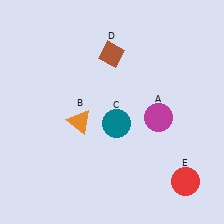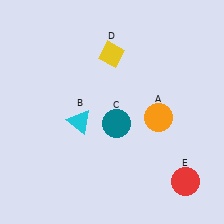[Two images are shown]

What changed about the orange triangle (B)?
In Image 1, B is orange. In Image 2, it changed to cyan.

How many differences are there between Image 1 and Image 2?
There are 3 differences between the two images.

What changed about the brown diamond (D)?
In Image 1, D is brown. In Image 2, it changed to yellow.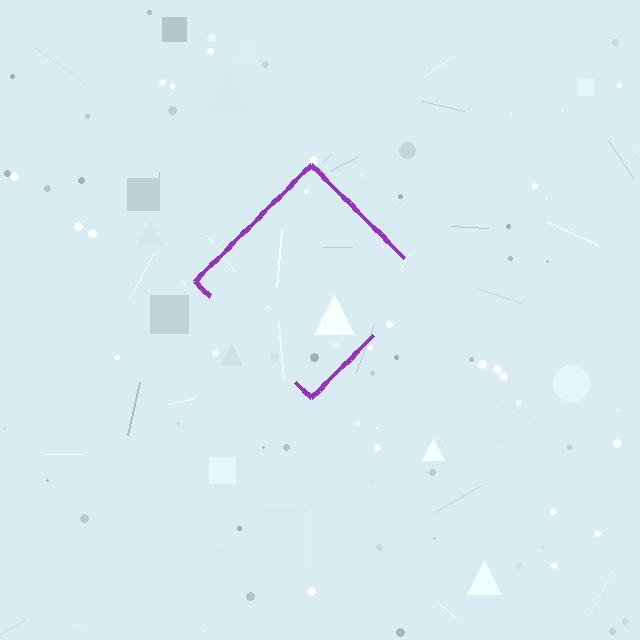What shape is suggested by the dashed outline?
The dashed outline suggests a diamond.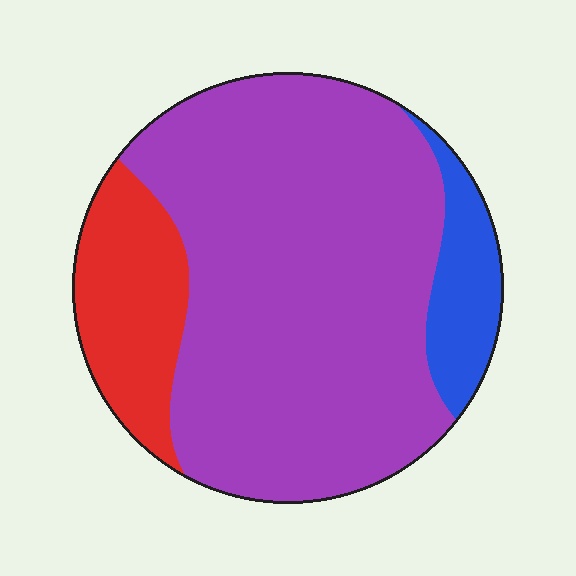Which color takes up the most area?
Purple, at roughly 75%.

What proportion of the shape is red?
Red covers roughly 15% of the shape.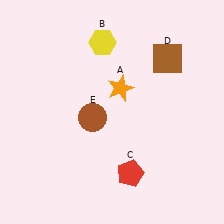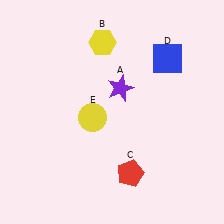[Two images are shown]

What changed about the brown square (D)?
In Image 1, D is brown. In Image 2, it changed to blue.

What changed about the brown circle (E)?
In Image 1, E is brown. In Image 2, it changed to yellow.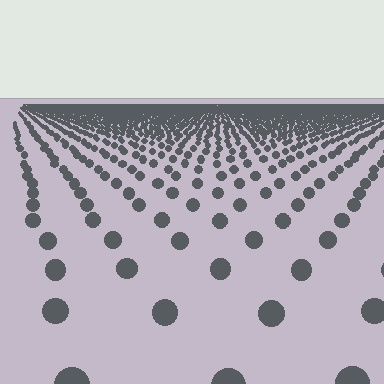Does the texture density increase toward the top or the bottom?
Density increases toward the top.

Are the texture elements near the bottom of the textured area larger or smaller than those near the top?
Larger. Near the bottom, elements are closer to the viewer and appear at a bigger on-screen size.